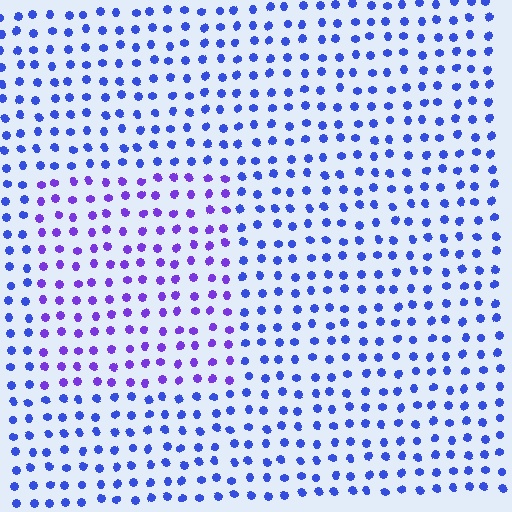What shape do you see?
I see a rectangle.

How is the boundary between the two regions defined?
The boundary is defined purely by a slight shift in hue (about 33 degrees). Spacing, size, and orientation are identical on both sides.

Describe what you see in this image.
The image is filled with small blue elements in a uniform arrangement. A rectangle-shaped region is visible where the elements are tinted to a slightly different hue, forming a subtle color boundary.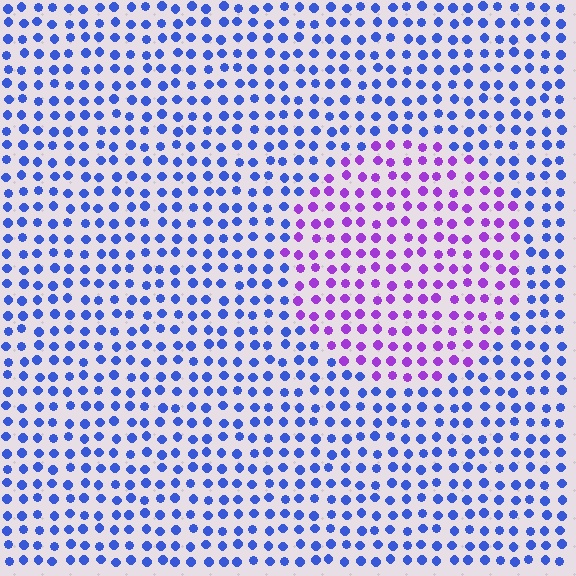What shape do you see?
I see a circle.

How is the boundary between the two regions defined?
The boundary is defined purely by a slight shift in hue (about 53 degrees). Spacing, size, and orientation are identical on both sides.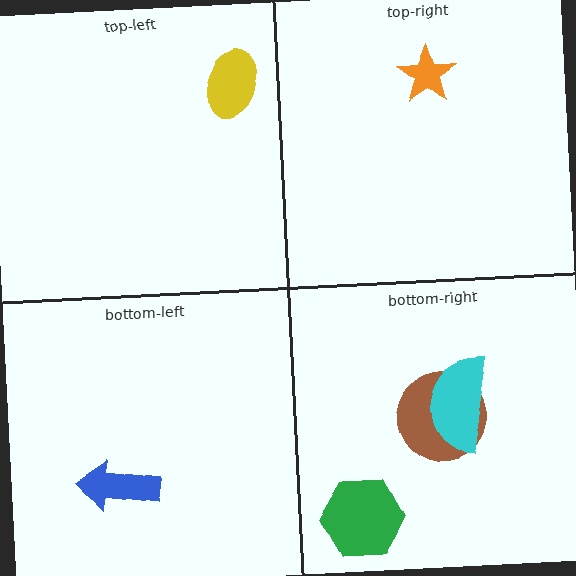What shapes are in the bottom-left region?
The blue arrow.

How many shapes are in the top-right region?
1.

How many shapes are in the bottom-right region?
3.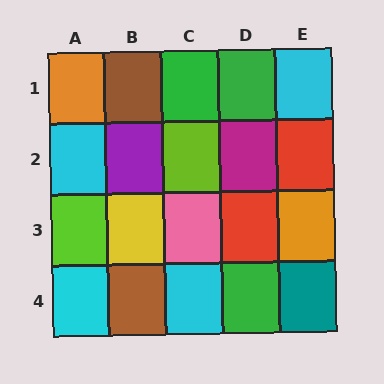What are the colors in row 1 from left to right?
Orange, brown, green, green, cyan.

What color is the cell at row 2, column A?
Cyan.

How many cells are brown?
2 cells are brown.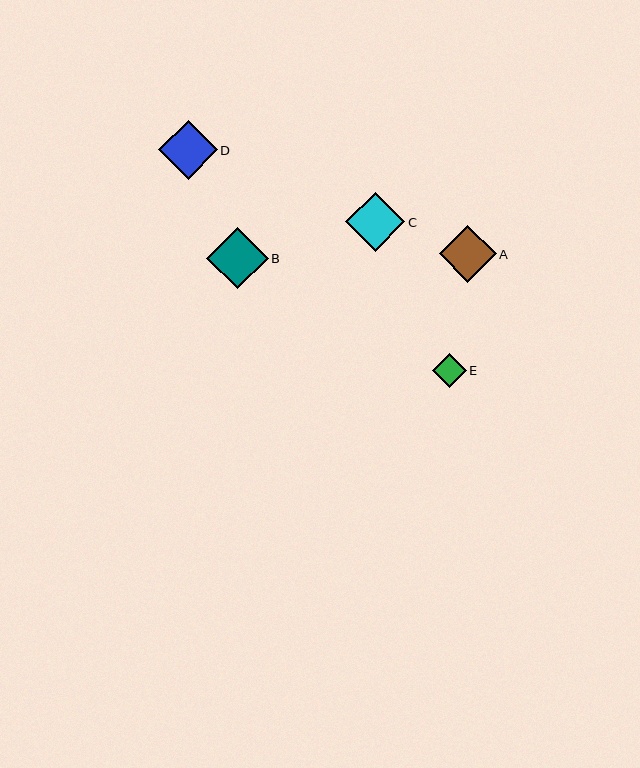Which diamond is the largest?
Diamond B is the largest with a size of approximately 61 pixels.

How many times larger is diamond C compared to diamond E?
Diamond C is approximately 1.7 times the size of diamond E.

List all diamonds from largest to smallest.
From largest to smallest: B, C, D, A, E.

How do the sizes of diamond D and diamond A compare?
Diamond D and diamond A are approximately the same size.